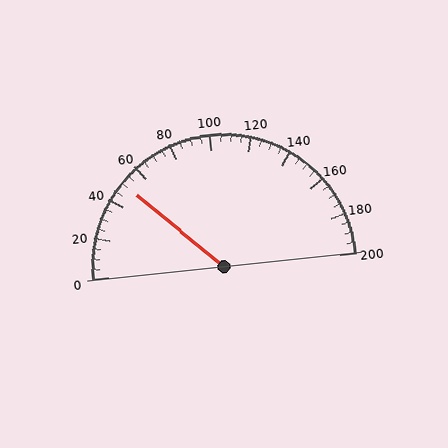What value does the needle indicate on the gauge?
The needle indicates approximately 50.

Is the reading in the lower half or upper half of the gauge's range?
The reading is in the lower half of the range (0 to 200).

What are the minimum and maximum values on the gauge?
The gauge ranges from 0 to 200.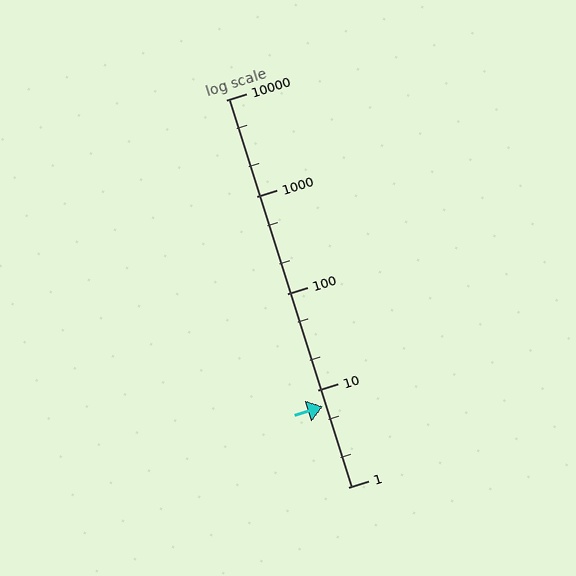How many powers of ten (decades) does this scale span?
The scale spans 4 decades, from 1 to 10000.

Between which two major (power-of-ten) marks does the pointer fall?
The pointer is between 1 and 10.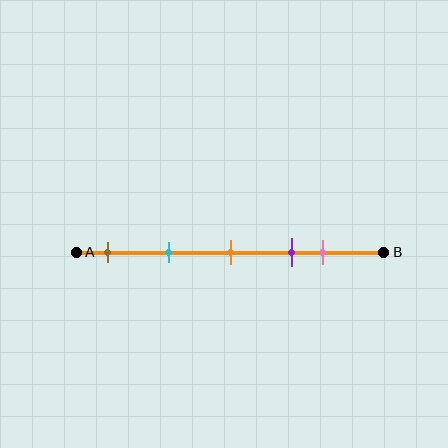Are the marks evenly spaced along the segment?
No, the marks are not evenly spaced.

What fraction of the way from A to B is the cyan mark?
The cyan mark is approximately 30% (0.3) of the way from A to B.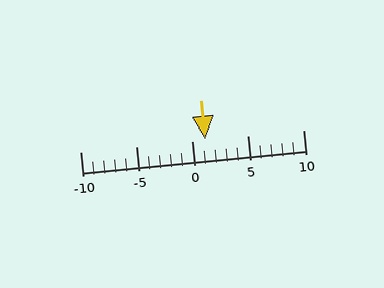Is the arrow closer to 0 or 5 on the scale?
The arrow is closer to 0.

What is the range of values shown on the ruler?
The ruler shows values from -10 to 10.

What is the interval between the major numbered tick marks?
The major tick marks are spaced 5 units apart.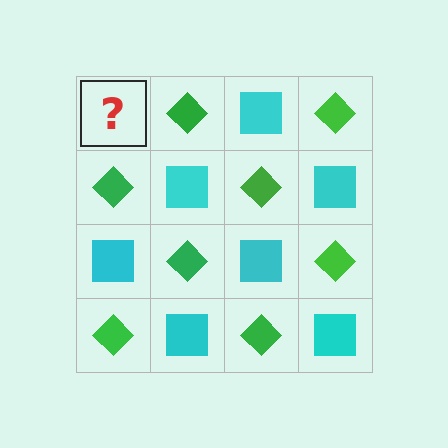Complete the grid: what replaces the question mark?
The question mark should be replaced with a cyan square.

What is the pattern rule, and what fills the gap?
The rule is that it alternates cyan square and green diamond in a checkerboard pattern. The gap should be filled with a cyan square.